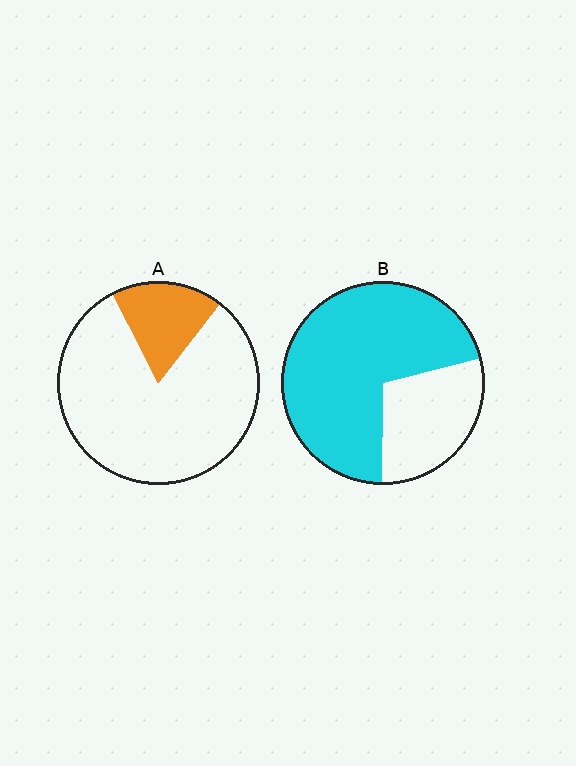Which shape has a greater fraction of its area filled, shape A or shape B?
Shape B.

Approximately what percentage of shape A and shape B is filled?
A is approximately 20% and B is approximately 70%.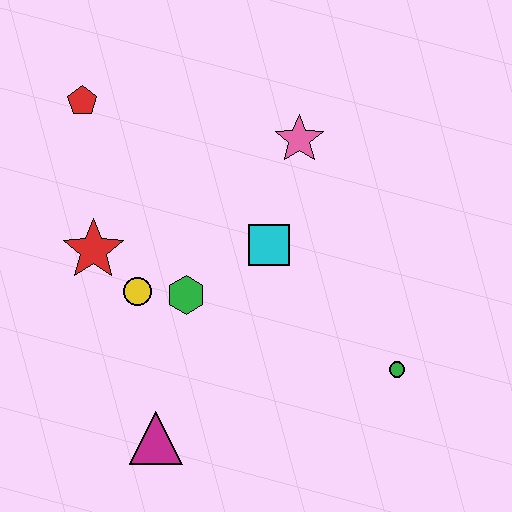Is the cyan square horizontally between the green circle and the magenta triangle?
Yes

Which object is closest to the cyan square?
The green hexagon is closest to the cyan square.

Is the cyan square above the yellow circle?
Yes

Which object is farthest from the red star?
The green circle is farthest from the red star.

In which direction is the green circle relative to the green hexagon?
The green circle is to the right of the green hexagon.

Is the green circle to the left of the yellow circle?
No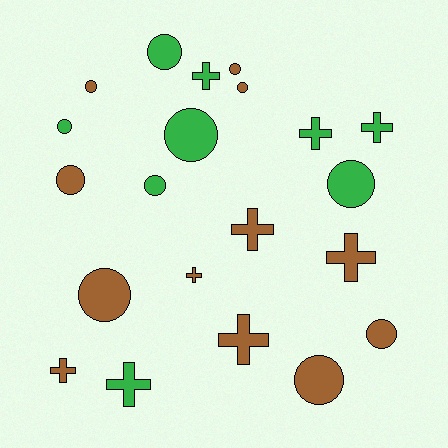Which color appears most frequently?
Brown, with 12 objects.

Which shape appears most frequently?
Circle, with 12 objects.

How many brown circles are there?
There are 7 brown circles.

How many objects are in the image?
There are 21 objects.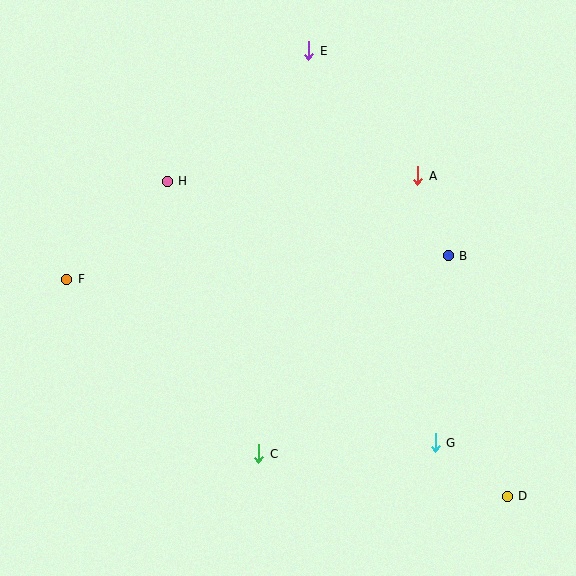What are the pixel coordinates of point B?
Point B is at (448, 256).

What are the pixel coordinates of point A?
Point A is at (418, 176).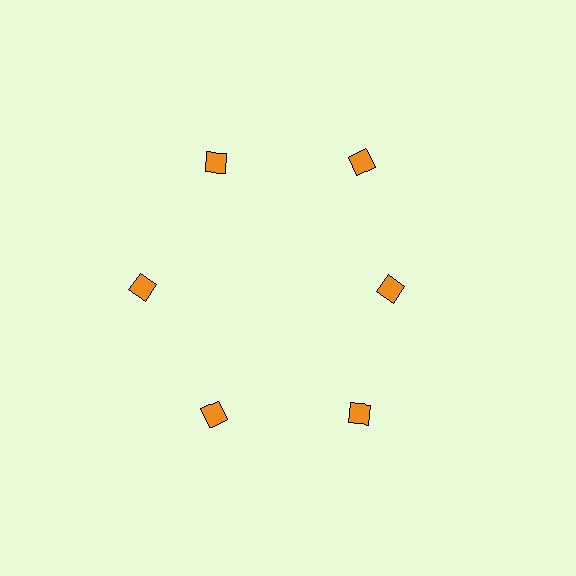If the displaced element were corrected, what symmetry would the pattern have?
It would have 6-fold rotational symmetry — the pattern would map onto itself every 60 degrees.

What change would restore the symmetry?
The symmetry would be restored by moving it outward, back onto the ring so that all 6 diamonds sit at equal angles and equal distance from the center.